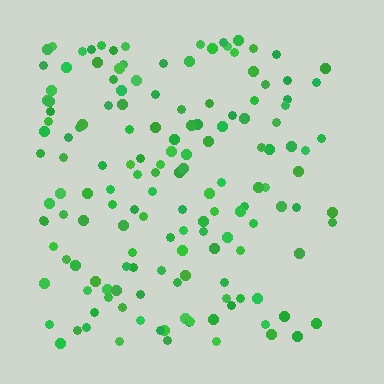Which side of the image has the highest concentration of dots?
The left.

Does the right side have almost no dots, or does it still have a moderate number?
Still a moderate number, just noticeably fewer than the left.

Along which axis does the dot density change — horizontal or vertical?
Horizontal.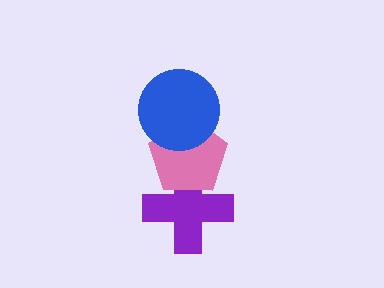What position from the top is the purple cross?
The purple cross is 3rd from the top.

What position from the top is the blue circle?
The blue circle is 1st from the top.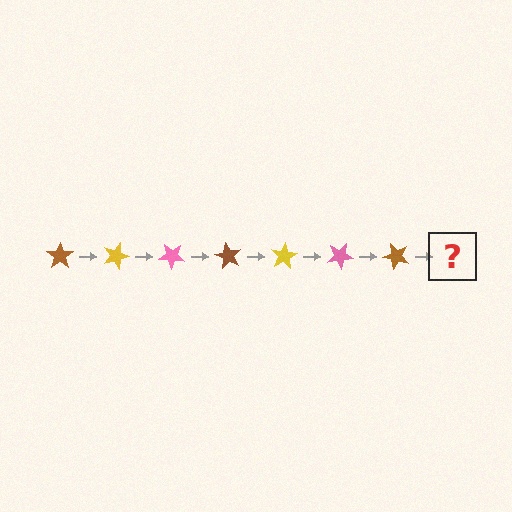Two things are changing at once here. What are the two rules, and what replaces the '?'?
The two rules are that it rotates 20 degrees each step and the color cycles through brown, yellow, and pink. The '?' should be a yellow star, rotated 140 degrees from the start.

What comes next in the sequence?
The next element should be a yellow star, rotated 140 degrees from the start.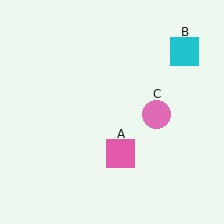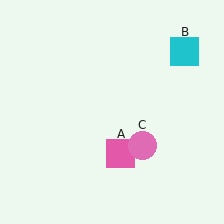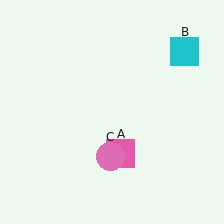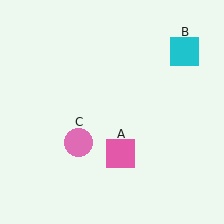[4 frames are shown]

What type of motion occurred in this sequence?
The pink circle (object C) rotated clockwise around the center of the scene.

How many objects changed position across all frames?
1 object changed position: pink circle (object C).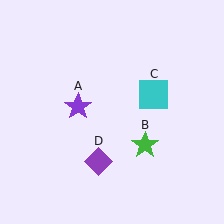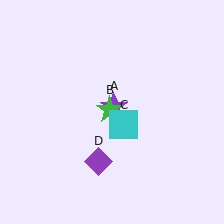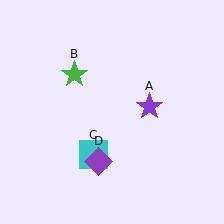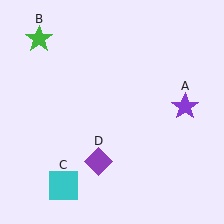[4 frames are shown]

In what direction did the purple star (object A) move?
The purple star (object A) moved right.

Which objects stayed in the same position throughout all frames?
Purple diamond (object D) remained stationary.